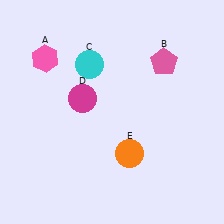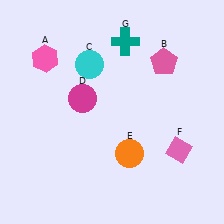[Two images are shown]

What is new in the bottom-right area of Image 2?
A pink diamond (F) was added in the bottom-right area of Image 2.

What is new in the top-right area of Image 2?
A teal cross (G) was added in the top-right area of Image 2.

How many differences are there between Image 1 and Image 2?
There are 2 differences between the two images.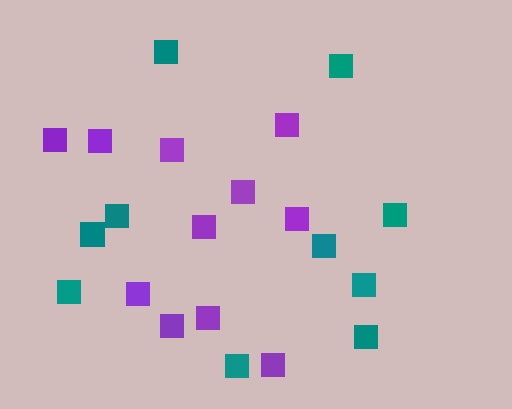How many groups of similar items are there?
There are 2 groups: one group of teal squares (10) and one group of purple squares (11).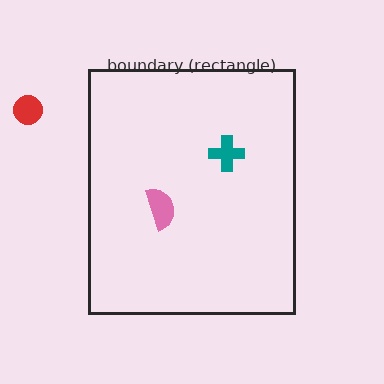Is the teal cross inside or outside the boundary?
Inside.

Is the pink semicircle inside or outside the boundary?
Inside.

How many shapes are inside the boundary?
2 inside, 1 outside.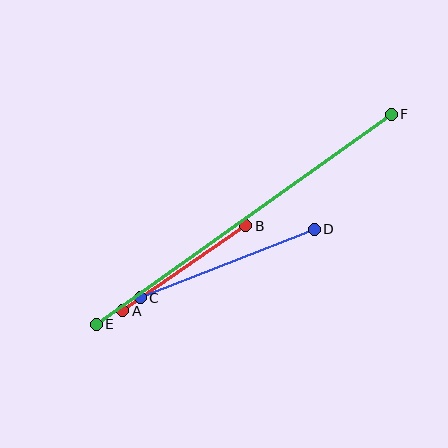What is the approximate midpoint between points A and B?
The midpoint is at approximately (184, 268) pixels.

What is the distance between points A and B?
The distance is approximately 150 pixels.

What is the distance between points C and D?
The distance is approximately 187 pixels.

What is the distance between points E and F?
The distance is approximately 362 pixels.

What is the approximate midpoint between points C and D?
The midpoint is at approximately (227, 264) pixels.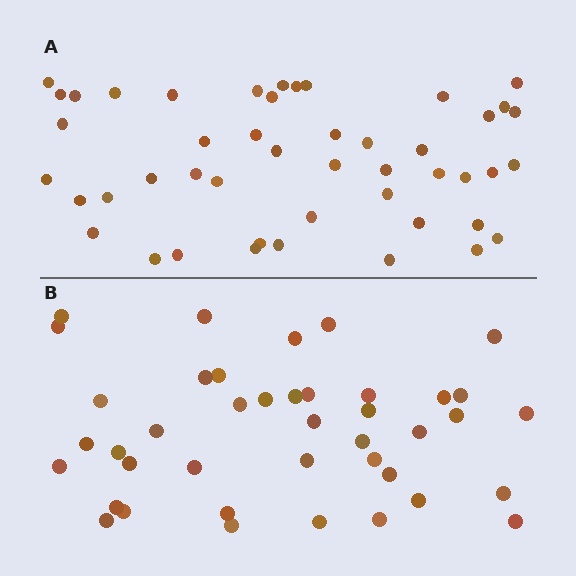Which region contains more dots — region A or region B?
Region A (the top region) has more dots.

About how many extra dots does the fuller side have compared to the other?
Region A has about 6 more dots than region B.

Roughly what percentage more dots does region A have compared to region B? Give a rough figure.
About 15% more.